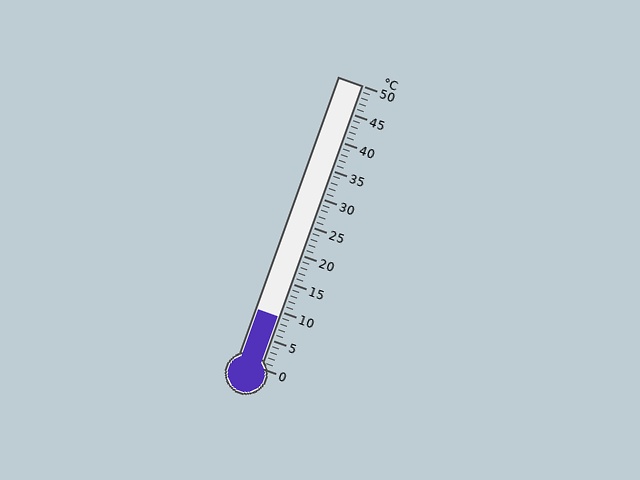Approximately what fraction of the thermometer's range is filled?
The thermometer is filled to approximately 20% of its range.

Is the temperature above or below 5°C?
The temperature is above 5°C.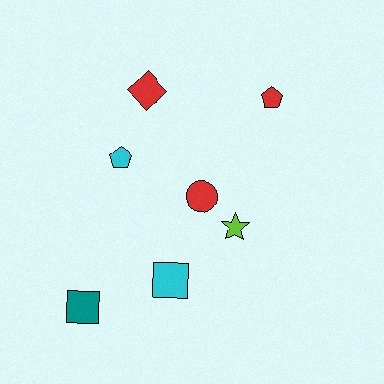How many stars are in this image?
There is 1 star.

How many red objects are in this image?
There are 3 red objects.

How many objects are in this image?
There are 7 objects.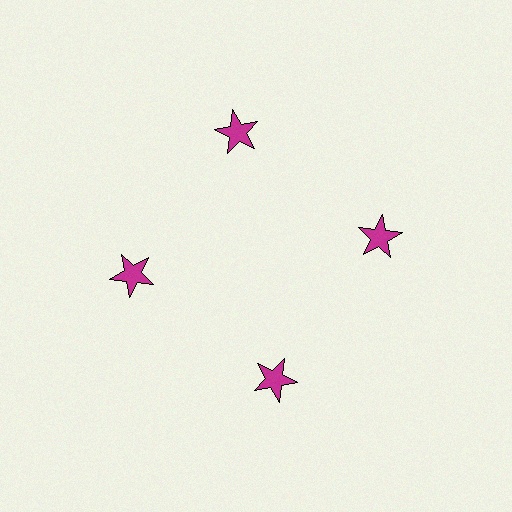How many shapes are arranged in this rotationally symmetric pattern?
There are 4 shapes, arranged in 4 groups of 1.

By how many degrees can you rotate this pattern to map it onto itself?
The pattern maps onto itself every 90 degrees of rotation.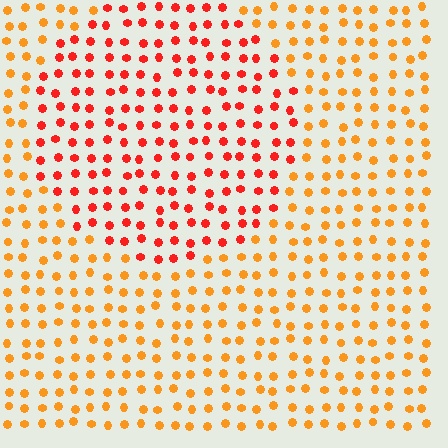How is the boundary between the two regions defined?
The boundary is defined purely by a slight shift in hue (about 33 degrees). Spacing, size, and orientation are identical on both sides.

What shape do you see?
I see a circle.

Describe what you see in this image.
The image is filled with small orange elements in a uniform arrangement. A circle-shaped region is visible where the elements are tinted to a slightly different hue, forming a subtle color boundary.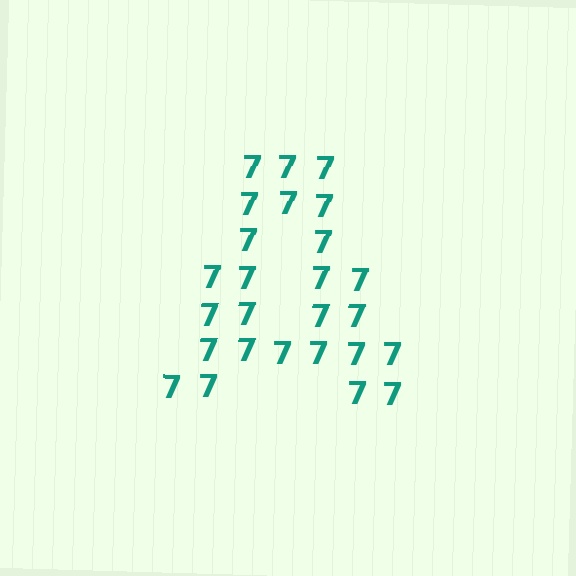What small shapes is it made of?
It is made of small digit 7's.